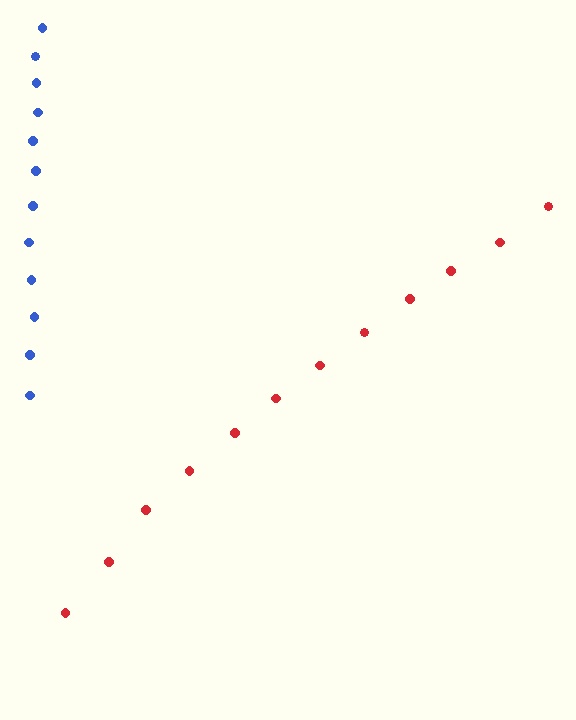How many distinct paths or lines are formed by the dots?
There are 2 distinct paths.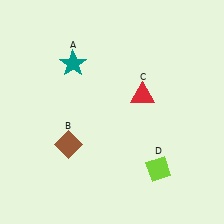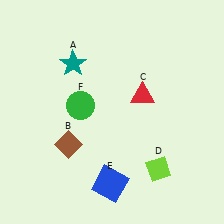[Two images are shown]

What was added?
A blue square (E), a green circle (F) were added in Image 2.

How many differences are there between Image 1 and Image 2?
There are 2 differences between the two images.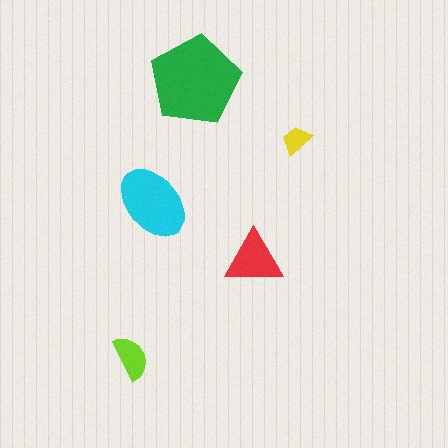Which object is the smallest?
The yellow trapezoid.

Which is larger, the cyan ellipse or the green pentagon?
The green pentagon.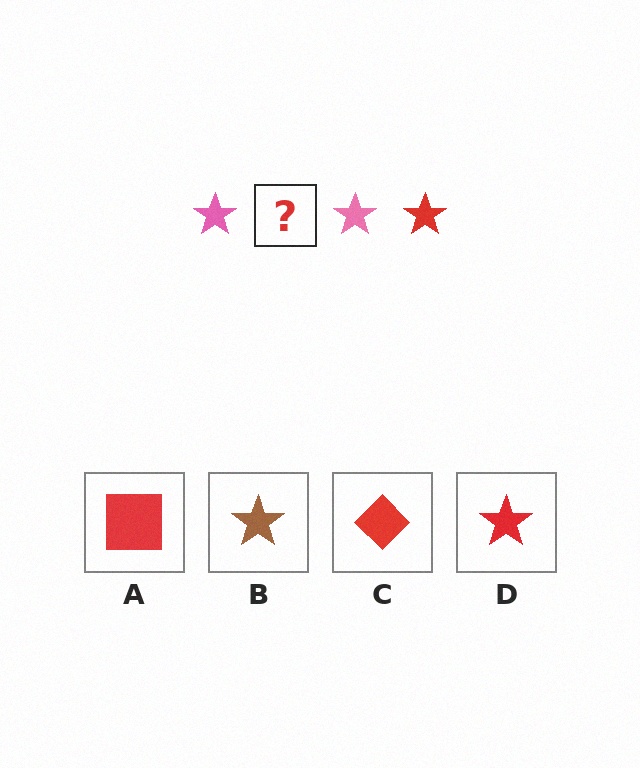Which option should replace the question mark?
Option D.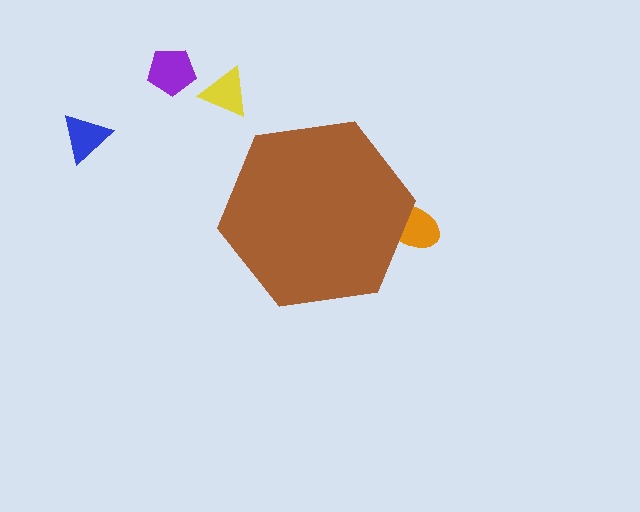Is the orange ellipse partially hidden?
Yes, the orange ellipse is partially hidden behind the brown hexagon.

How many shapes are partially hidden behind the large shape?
1 shape is partially hidden.